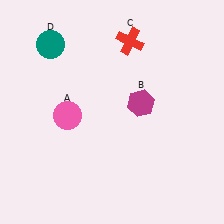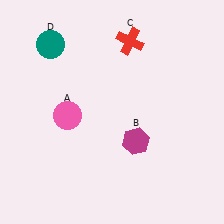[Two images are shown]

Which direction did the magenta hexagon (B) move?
The magenta hexagon (B) moved down.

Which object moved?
The magenta hexagon (B) moved down.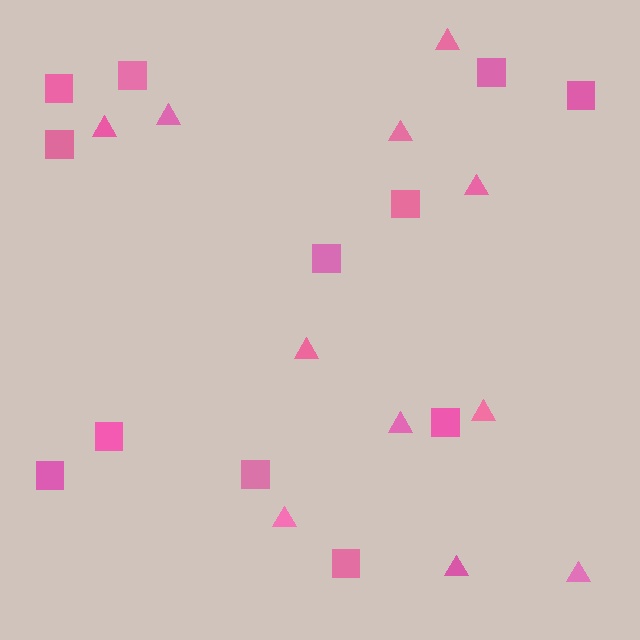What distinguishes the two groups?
There are 2 groups: one group of squares (12) and one group of triangles (11).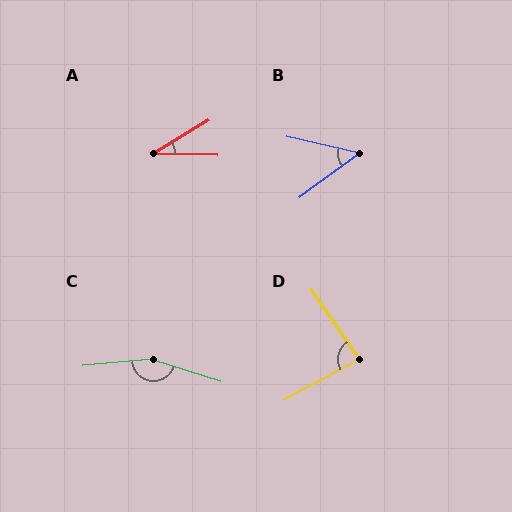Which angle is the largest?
C, at approximately 156 degrees.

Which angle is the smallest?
A, at approximately 32 degrees.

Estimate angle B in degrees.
Approximately 49 degrees.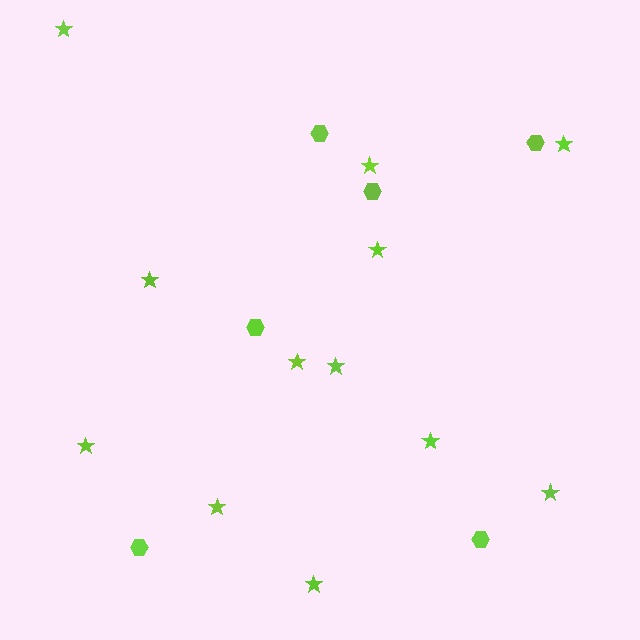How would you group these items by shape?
There are 2 groups: one group of stars (12) and one group of hexagons (6).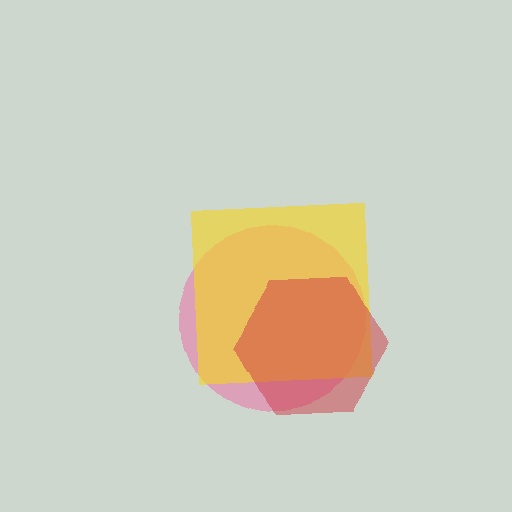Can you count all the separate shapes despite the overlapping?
Yes, there are 3 separate shapes.